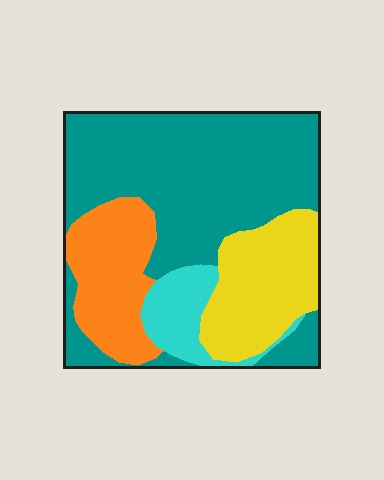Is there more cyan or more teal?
Teal.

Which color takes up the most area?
Teal, at roughly 55%.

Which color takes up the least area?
Cyan, at roughly 10%.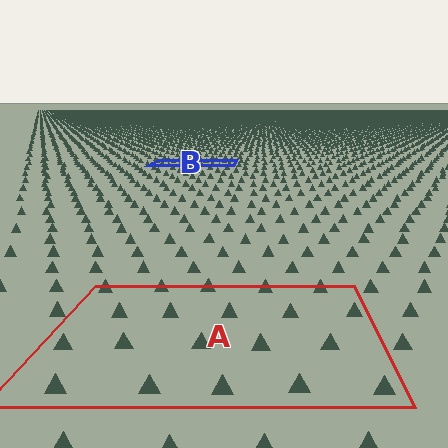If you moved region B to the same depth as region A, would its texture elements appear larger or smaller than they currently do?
They would appear larger. At a closer depth, the same texture elements are projected at a bigger on-screen size.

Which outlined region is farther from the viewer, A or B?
Region B is farther from the viewer — the texture elements inside it appear smaller and more densely packed.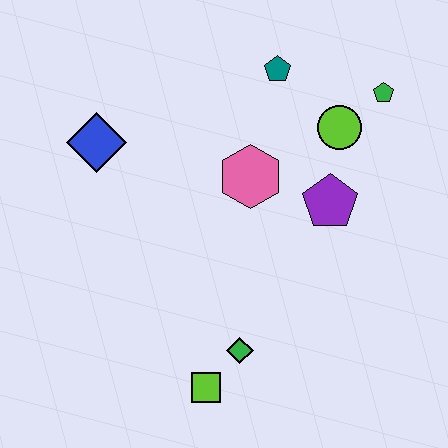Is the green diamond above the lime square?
Yes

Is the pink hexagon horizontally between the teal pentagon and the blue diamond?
Yes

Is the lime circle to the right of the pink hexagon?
Yes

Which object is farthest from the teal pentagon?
The lime square is farthest from the teal pentagon.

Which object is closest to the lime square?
The green diamond is closest to the lime square.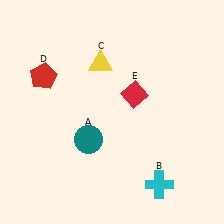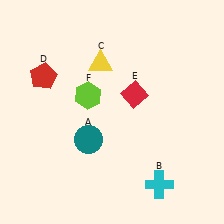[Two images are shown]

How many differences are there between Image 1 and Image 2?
There is 1 difference between the two images.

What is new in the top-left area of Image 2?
A lime hexagon (F) was added in the top-left area of Image 2.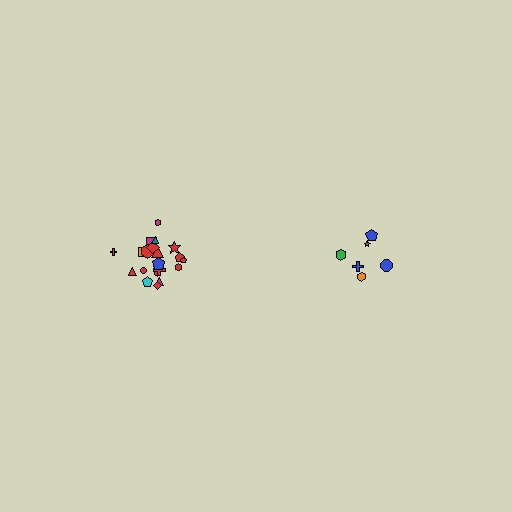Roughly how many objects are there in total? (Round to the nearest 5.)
Roughly 30 objects in total.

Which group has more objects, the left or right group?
The left group.